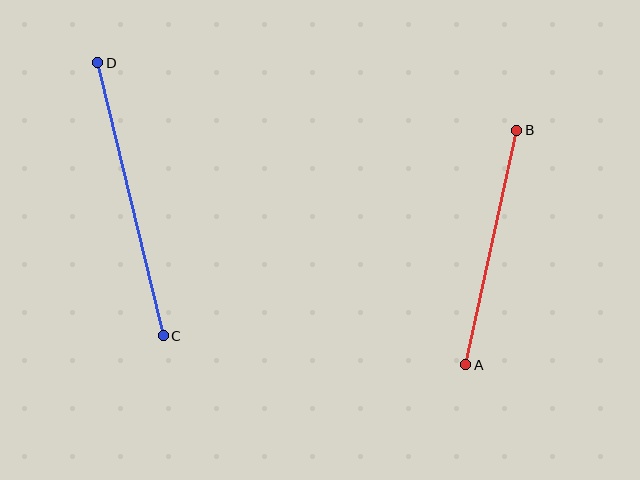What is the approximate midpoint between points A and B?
The midpoint is at approximately (491, 248) pixels.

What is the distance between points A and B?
The distance is approximately 240 pixels.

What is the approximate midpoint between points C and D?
The midpoint is at approximately (131, 199) pixels.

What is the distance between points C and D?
The distance is approximately 281 pixels.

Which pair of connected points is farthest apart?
Points C and D are farthest apart.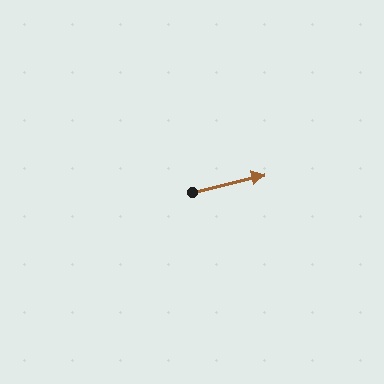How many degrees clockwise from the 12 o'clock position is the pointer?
Approximately 77 degrees.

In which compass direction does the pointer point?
East.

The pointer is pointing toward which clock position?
Roughly 3 o'clock.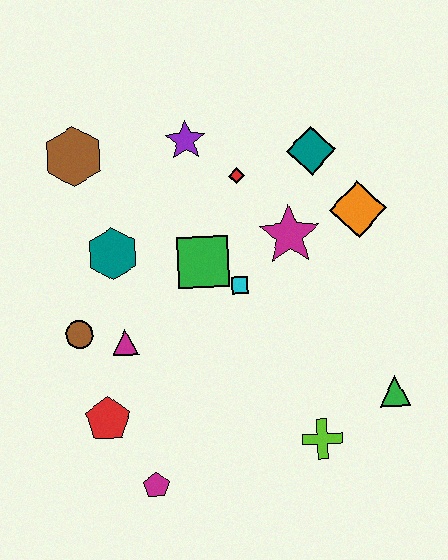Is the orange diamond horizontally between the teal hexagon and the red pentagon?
No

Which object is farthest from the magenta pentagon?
The teal diamond is farthest from the magenta pentagon.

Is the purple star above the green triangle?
Yes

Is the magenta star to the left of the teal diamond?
Yes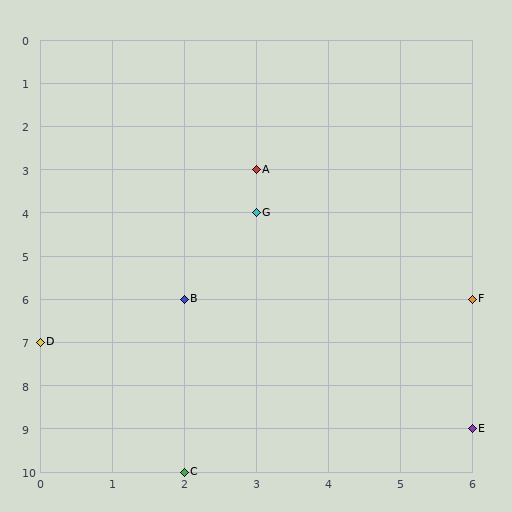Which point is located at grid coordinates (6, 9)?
Point E is at (6, 9).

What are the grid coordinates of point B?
Point B is at grid coordinates (2, 6).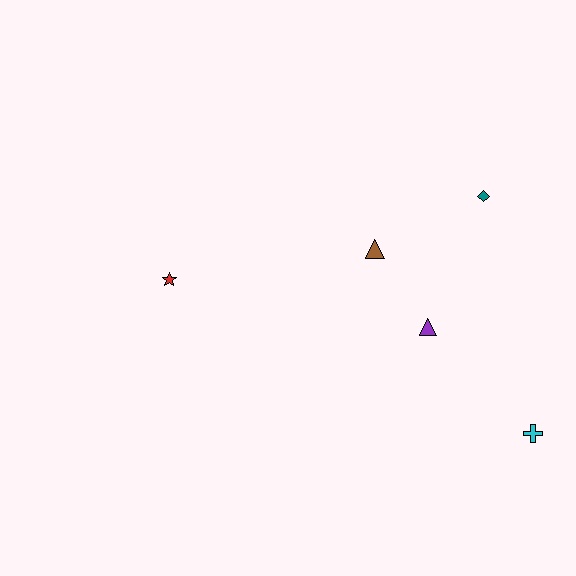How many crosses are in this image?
There is 1 cross.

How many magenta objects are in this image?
There are no magenta objects.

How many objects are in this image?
There are 5 objects.